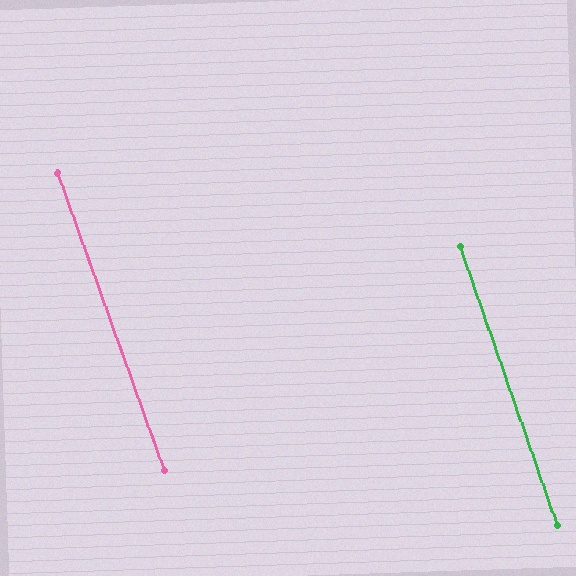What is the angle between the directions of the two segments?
Approximately 0 degrees.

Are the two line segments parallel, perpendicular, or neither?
Parallel — their directions differ by only 0.4°.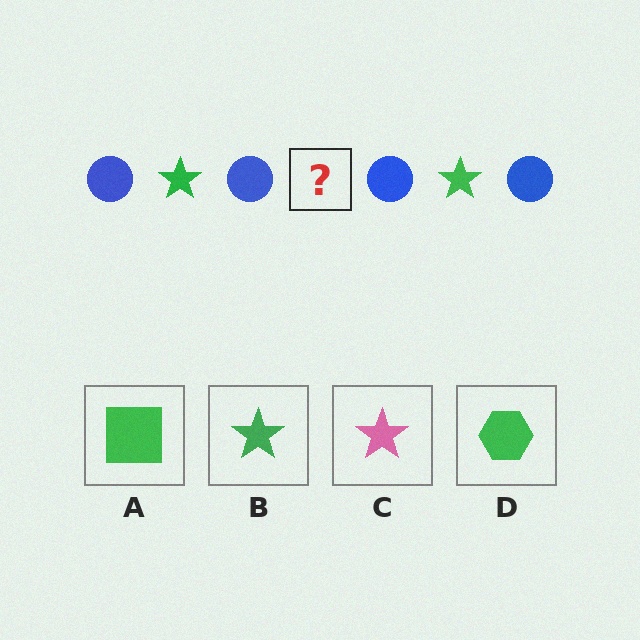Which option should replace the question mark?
Option B.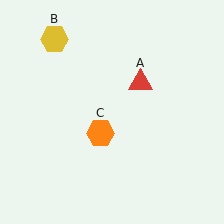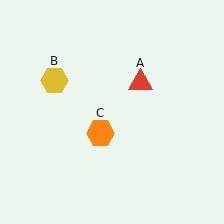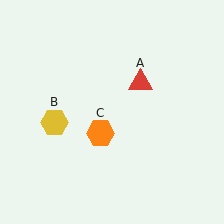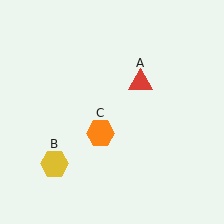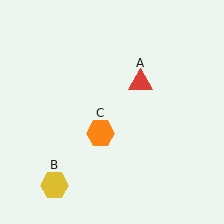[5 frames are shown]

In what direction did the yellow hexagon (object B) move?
The yellow hexagon (object B) moved down.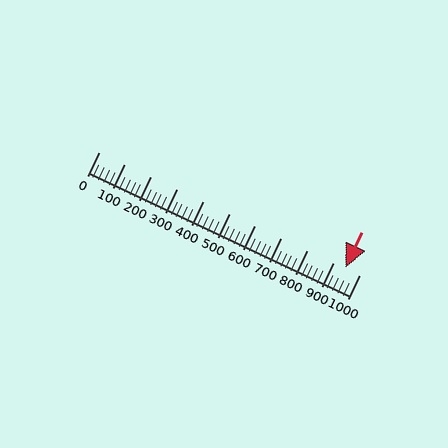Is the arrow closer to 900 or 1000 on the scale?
The arrow is closer to 900.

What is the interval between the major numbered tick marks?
The major tick marks are spaced 100 units apart.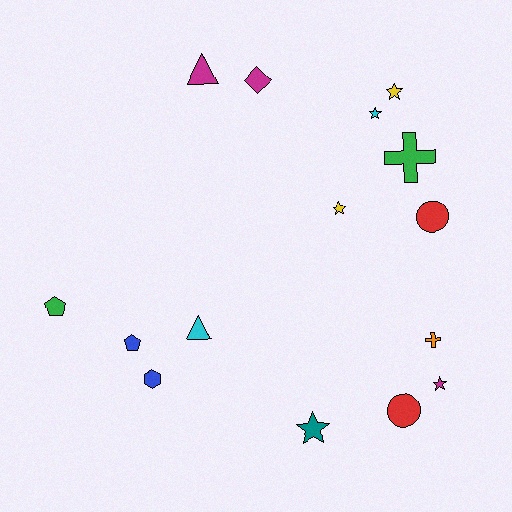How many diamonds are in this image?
There is 1 diamond.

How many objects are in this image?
There are 15 objects.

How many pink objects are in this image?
There are no pink objects.